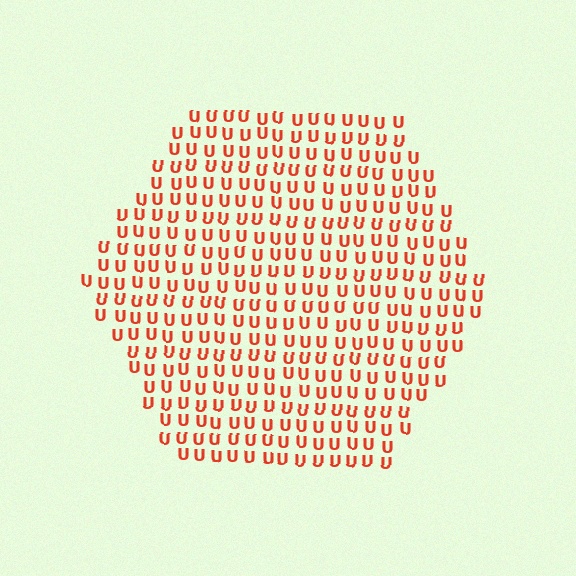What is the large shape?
The large shape is a hexagon.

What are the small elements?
The small elements are letter U's.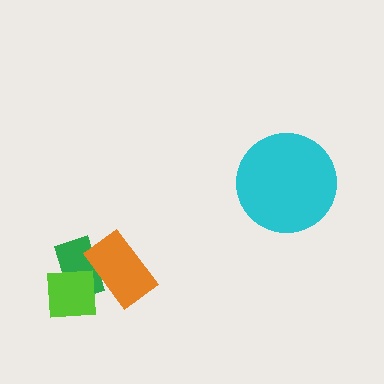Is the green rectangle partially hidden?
Yes, it is partially covered by another shape.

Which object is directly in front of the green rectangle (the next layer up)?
The orange rectangle is directly in front of the green rectangle.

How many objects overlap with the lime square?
2 objects overlap with the lime square.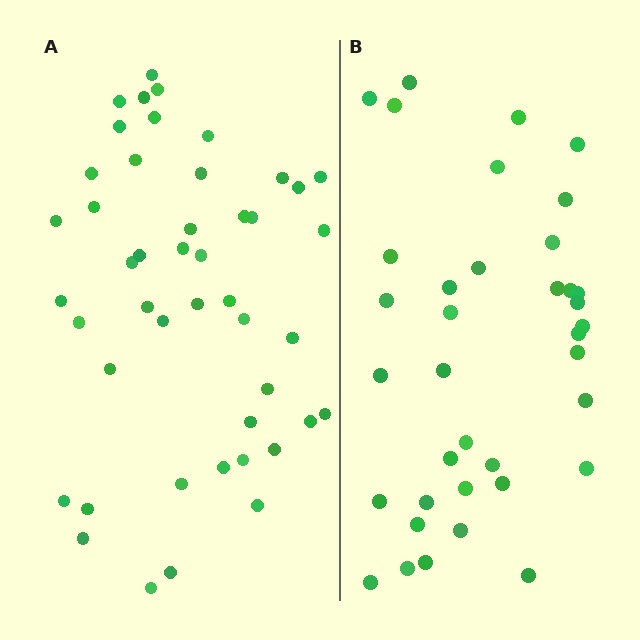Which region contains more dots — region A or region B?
Region A (the left region) has more dots.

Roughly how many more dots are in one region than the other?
Region A has roughly 8 or so more dots than region B.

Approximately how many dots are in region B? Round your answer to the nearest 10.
About 40 dots. (The exact count is 37, which rounds to 40.)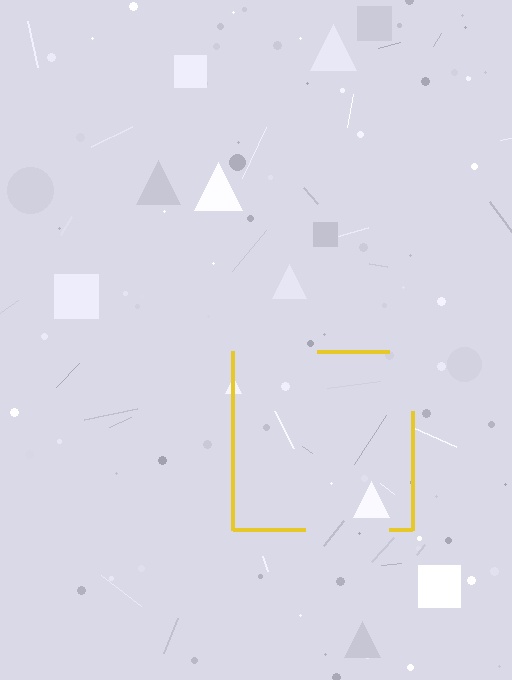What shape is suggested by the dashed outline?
The dashed outline suggests a square.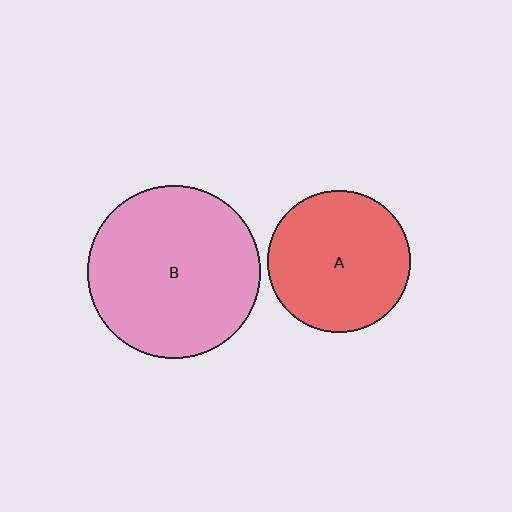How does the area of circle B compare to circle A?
Approximately 1.5 times.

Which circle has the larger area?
Circle B (pink).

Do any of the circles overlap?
No, none of the circles overlap.